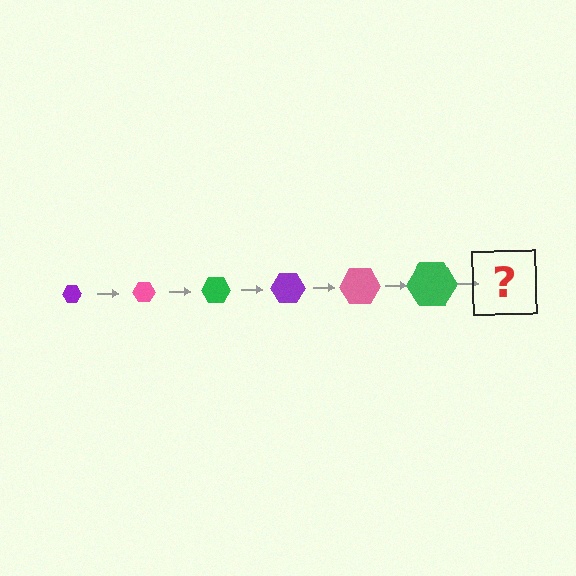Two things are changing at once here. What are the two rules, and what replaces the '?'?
The two rules are that the hexagon grows larger each step and the color cycles through purple, pink, and green. The '?' should be a purple hexagon, larger than the previous one.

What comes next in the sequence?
The next element should be a purple hexagon, larger than the previous one.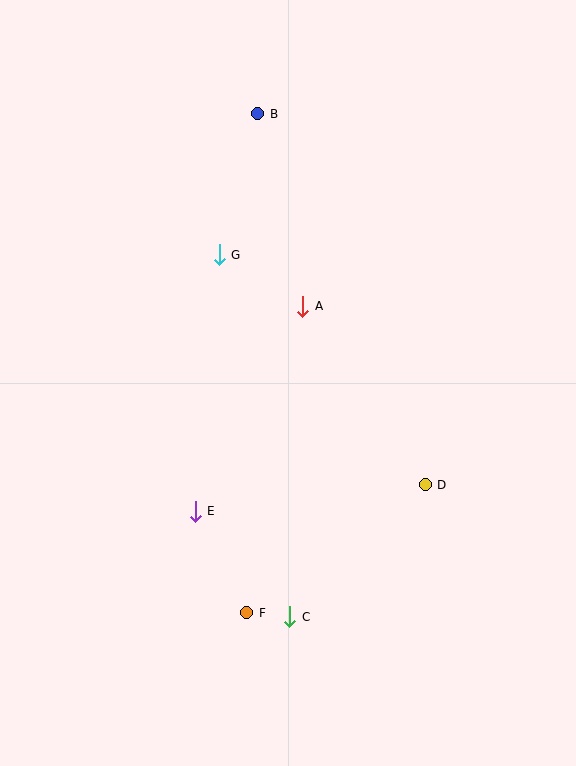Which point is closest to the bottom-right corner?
Point D is closest to the bottom-right corner.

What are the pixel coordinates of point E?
Point E is at (195, 511).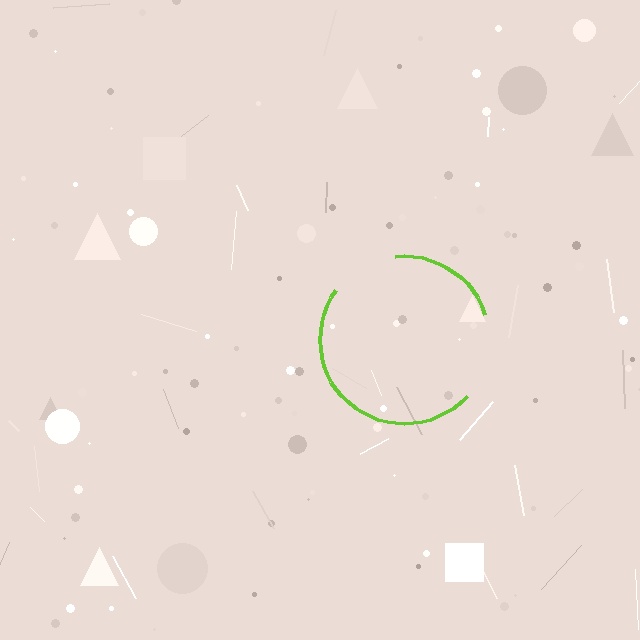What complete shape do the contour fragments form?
The contour fragments form a circle.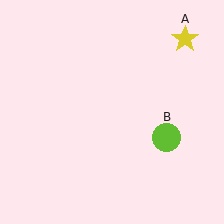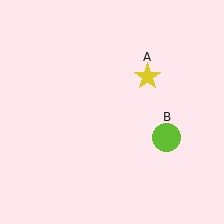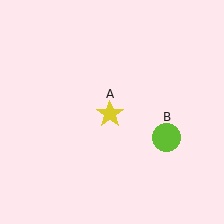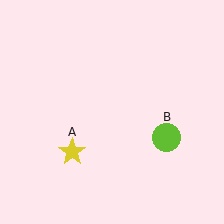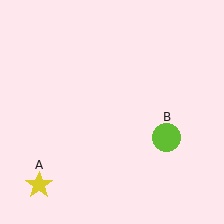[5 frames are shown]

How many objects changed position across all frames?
1 object changed position: yellow star (object A).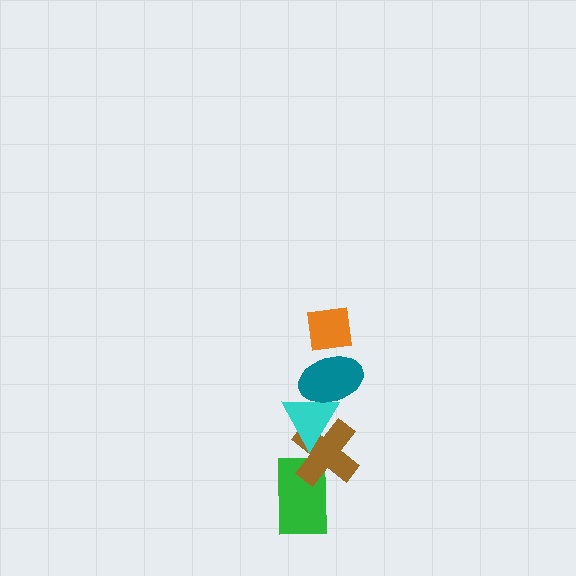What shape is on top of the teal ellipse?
The orange square is on top of the teal ellipse.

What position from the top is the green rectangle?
The green rectangle is 5th from the top.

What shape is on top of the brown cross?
The cyan triangle is on top of the brown cross.